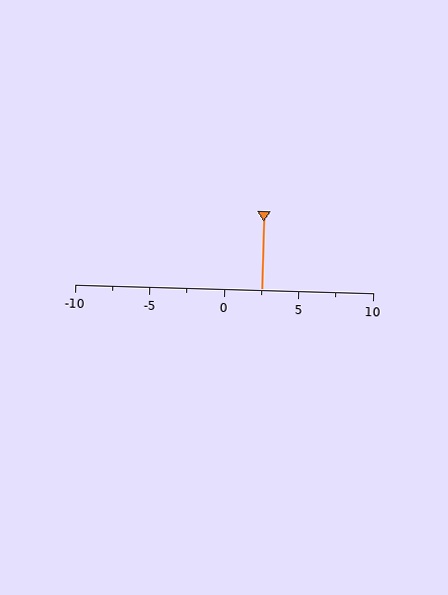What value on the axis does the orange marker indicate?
The marker indicates approximately 2.5.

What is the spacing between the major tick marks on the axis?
The major ticks are spaced 5 apart.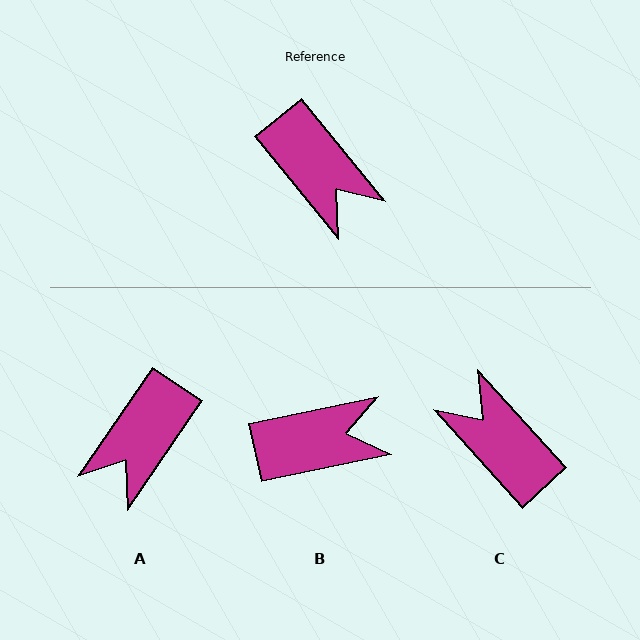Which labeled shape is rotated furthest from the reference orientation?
C, about 177 degrees away.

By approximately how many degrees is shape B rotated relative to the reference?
Approximately 63 degrees counter-clockwise.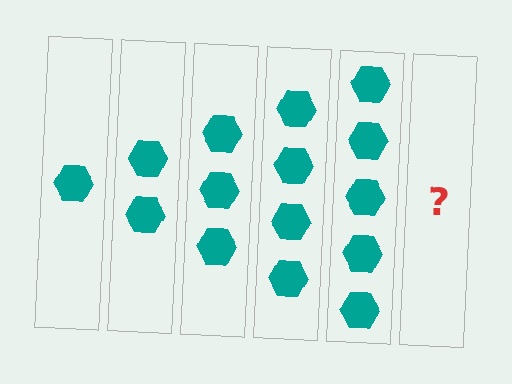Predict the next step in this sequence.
The next step is 6 hexagons.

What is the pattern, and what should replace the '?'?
The pattern is that each step adds one more hexagon. The '?' should be 6 hexagons.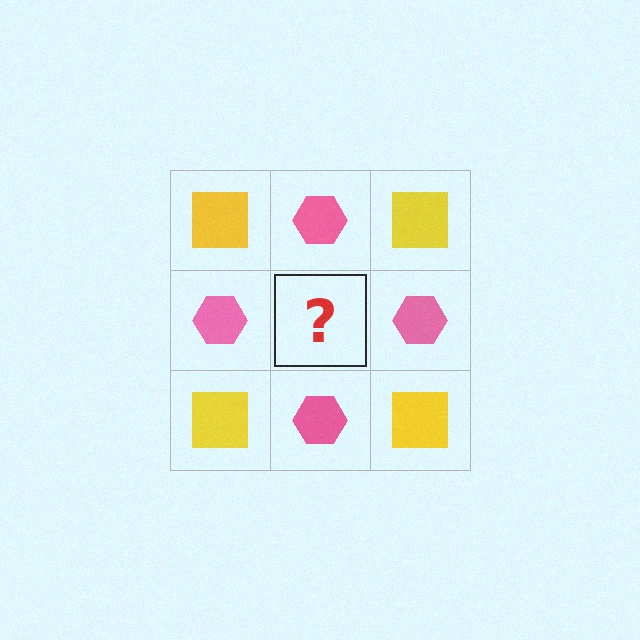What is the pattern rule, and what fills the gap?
The rule is that it alternates yellow square and pink hexagon in a checkerboard pattern. The gap should be filled with a yellow square.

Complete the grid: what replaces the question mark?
The question mark should be replaced with a yellow square.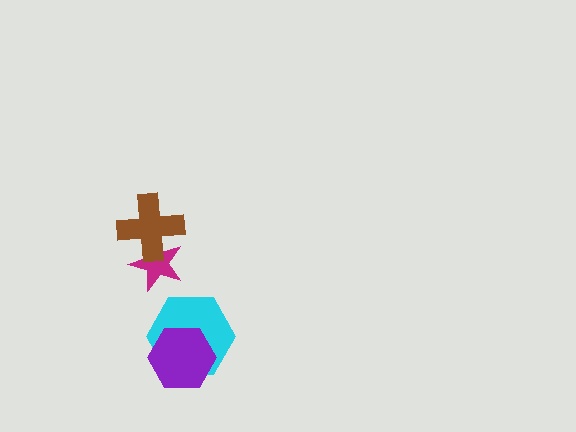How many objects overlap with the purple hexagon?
1 object overlaps with the purple hexagon.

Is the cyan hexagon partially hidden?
Yes, it is partially covered by another shape.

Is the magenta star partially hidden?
Yes, it is partially covered by another shape.